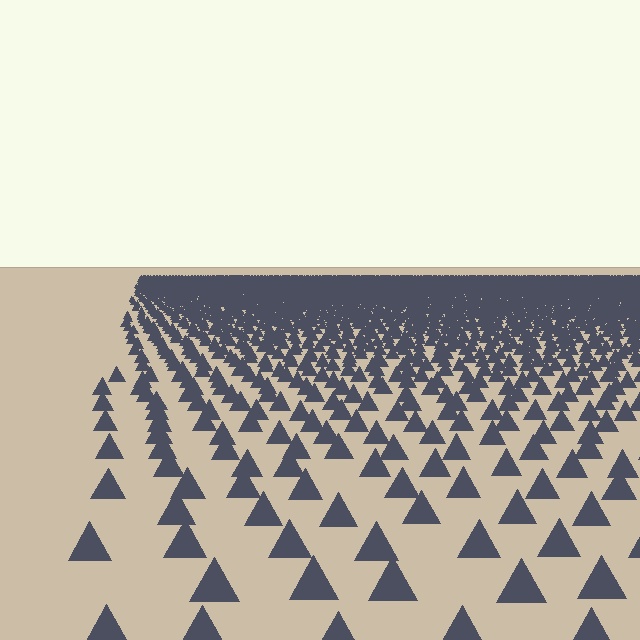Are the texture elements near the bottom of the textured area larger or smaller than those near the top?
Larger. Near the bottom, elements are closer to the viewer and appear at a bigger on-screen size.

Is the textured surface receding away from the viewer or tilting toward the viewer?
The surface is receding away from the viewer. Texture elements get smaller and denser toward the top.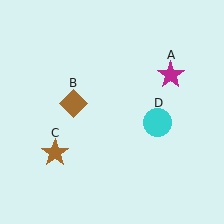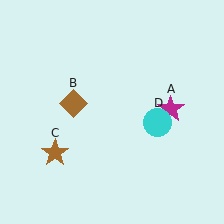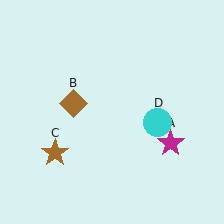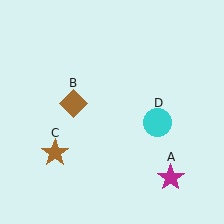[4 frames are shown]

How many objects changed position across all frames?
1 object changed position: magenta star (object A).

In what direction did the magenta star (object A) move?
The magenta star (object A) moved down.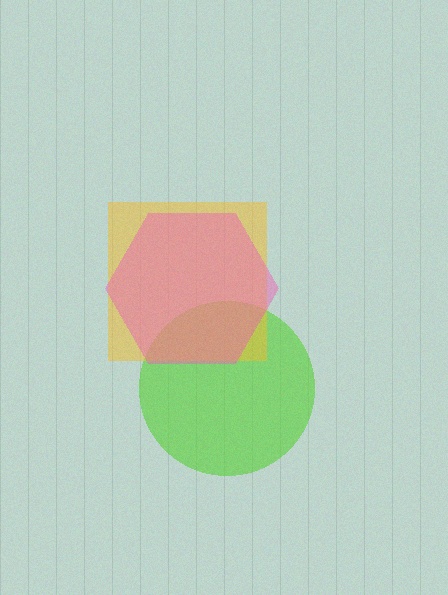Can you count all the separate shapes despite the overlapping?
Yes, there are 3 separate shapes.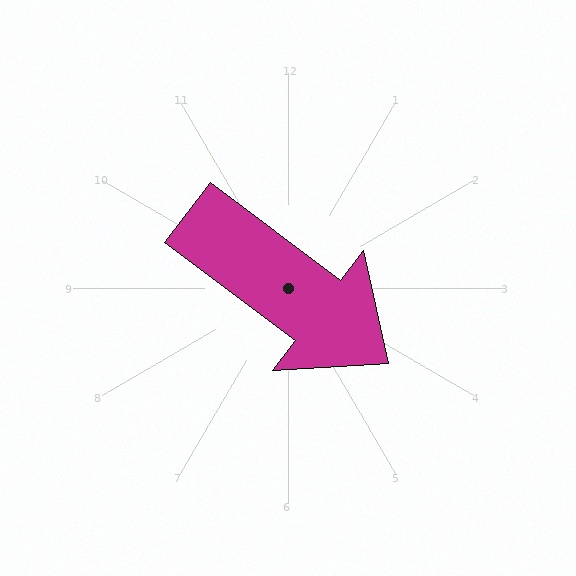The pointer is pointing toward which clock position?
Roughly 4 o'clock.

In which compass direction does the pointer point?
Southeast.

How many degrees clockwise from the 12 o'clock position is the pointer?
Approximately 127 degrees.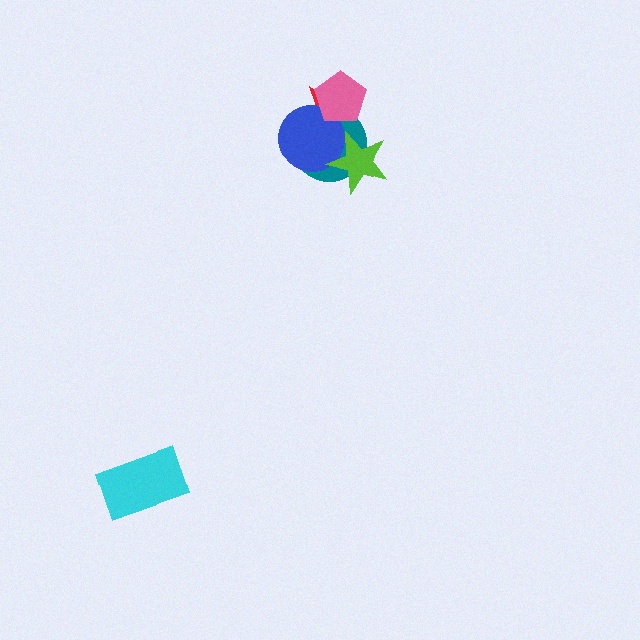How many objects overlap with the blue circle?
4 objects overlap with the blue circle.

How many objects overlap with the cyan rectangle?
0 objects overlap with the cyan rectangle.